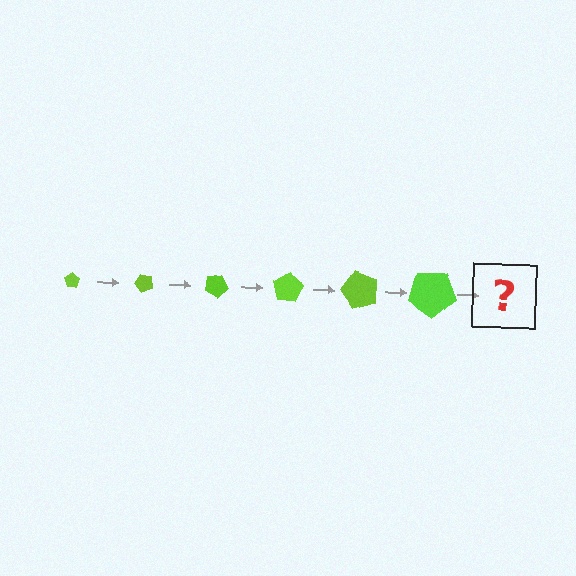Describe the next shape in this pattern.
It should be a pentagon, larger than the previous one and rotated 300 degrees from the start.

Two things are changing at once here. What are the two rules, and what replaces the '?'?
The two rules are that the pentagon grows larger each step and it rotates 50 degrees each step. The '?' should be a pentagon, larger than the previous one and rotated 300 degrees from the start.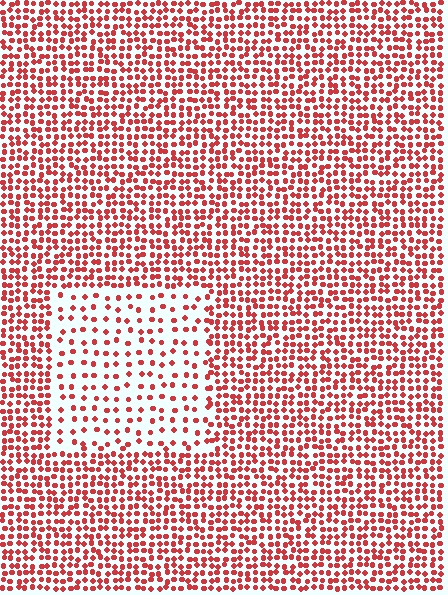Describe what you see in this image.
The image contains small red elements arranged at two different densities. A rectangle-shaped region is visible where the elements are less densely packed than the surrounding area.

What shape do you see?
I see a rectangle.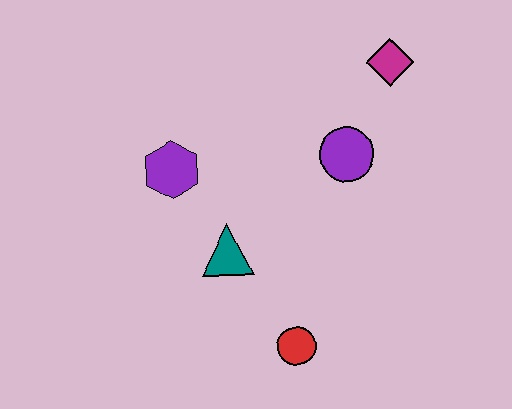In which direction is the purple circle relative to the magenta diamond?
The purple circle is below the magenta diamond.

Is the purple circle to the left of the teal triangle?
No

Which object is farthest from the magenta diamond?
The red circle is farthest from the magenta diamond.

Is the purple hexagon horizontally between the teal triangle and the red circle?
No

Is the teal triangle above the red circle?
Yes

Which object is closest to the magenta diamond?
The purple circle is closest to the magenta diamond.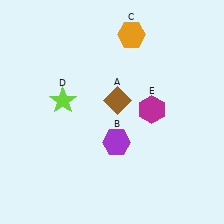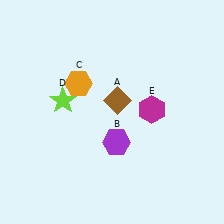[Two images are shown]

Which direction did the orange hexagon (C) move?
The orange hexagon (C) moved left.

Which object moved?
The orange hexagon (C) moved left.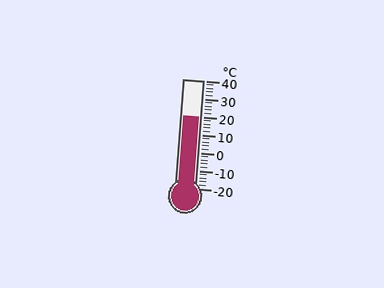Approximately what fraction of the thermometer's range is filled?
The thermometer is filled to approximately 65% of its range.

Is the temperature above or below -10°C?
The temperature is above -10°C.